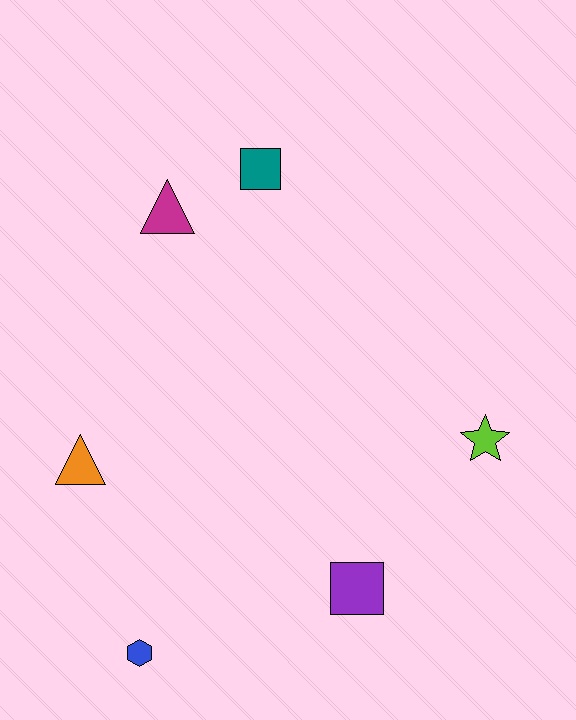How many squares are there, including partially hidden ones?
There are 2 squares.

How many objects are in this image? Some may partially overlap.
There are 6 objects.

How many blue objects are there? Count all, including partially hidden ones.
There is 1 blue object.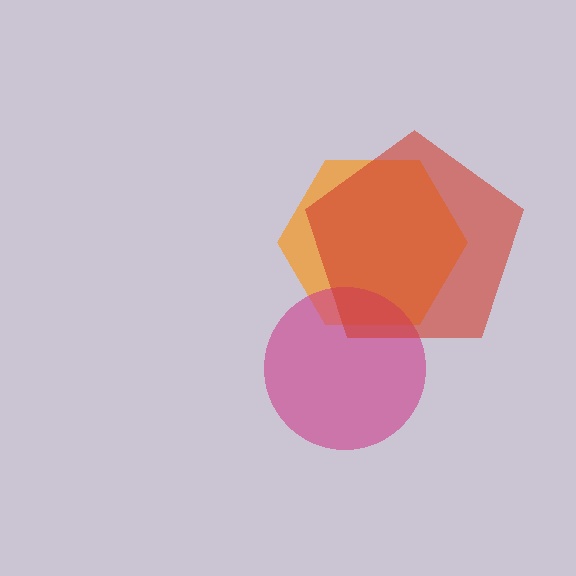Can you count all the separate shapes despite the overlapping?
Yes, there are 3 separate shapes.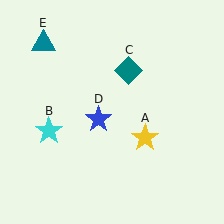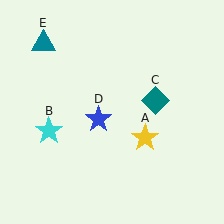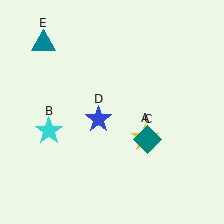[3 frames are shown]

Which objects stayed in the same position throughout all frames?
Yellow star (object A) and cyan star (object B) and blue star (object D) and teal triangle (object E) remained stationary.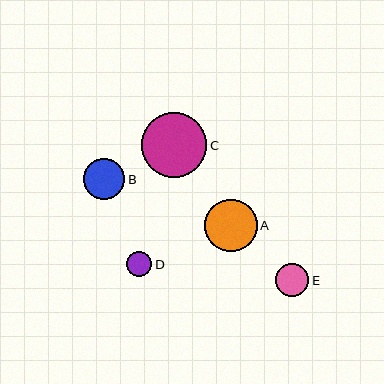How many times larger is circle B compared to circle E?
Circle B is approximately 1.2 times the size of circle E.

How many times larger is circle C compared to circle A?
Circle C is approximately 1.2 times the size of circle A.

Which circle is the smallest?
Circle D is the smallest with a size of approximately 26 pixels.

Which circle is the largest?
Circle C is the largest with a size of approximately 65 pixels.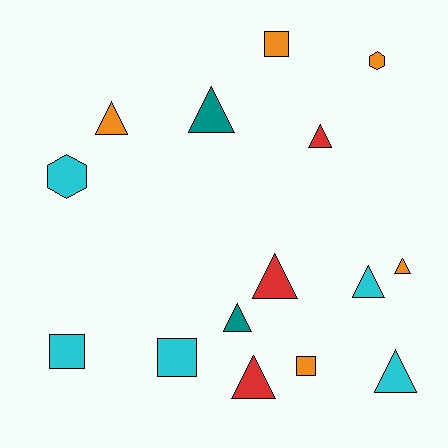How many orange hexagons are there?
There is 1 orange hexagon.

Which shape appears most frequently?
Triangle, with 9 objects.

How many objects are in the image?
There are 15 objects.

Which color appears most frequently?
Orange, with 5 objects.